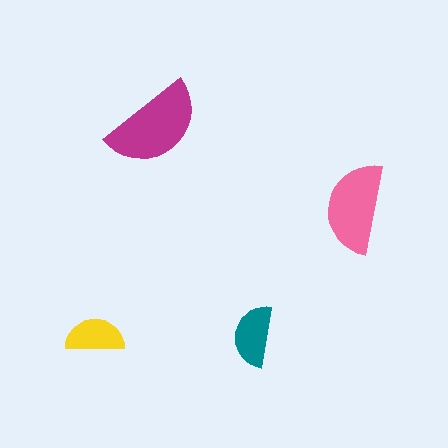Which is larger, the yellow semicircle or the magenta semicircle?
The magenta one.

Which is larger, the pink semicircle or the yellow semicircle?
The pink one.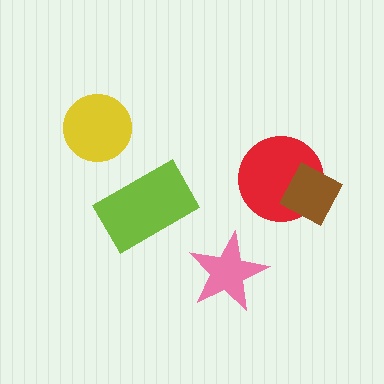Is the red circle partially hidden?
Yes, it is partially covered by another shape.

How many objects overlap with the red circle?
1 object overlaps with the red circle.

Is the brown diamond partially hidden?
No, no other shape covers it.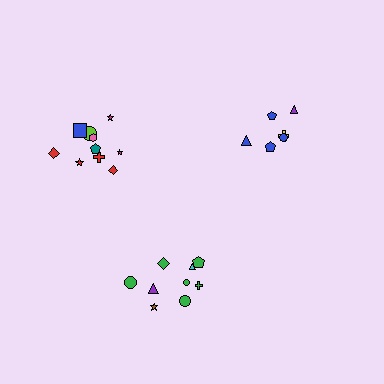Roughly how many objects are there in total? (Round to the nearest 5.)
Roughly 30 objects in total.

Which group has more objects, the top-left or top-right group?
The top-left group.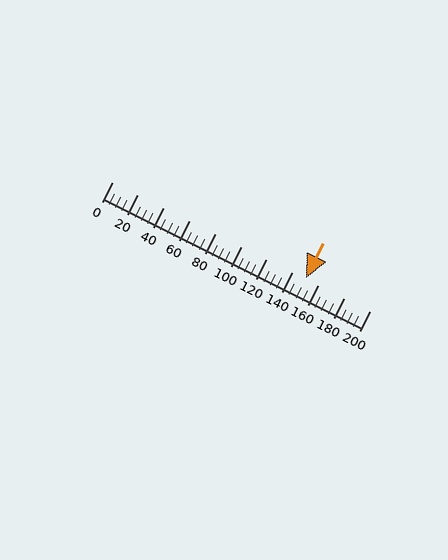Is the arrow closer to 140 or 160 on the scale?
The arrow is closer to 160.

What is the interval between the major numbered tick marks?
The major tick marks are spaced 20 units apart.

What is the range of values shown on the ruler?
The ruler shows values from 0 to 200.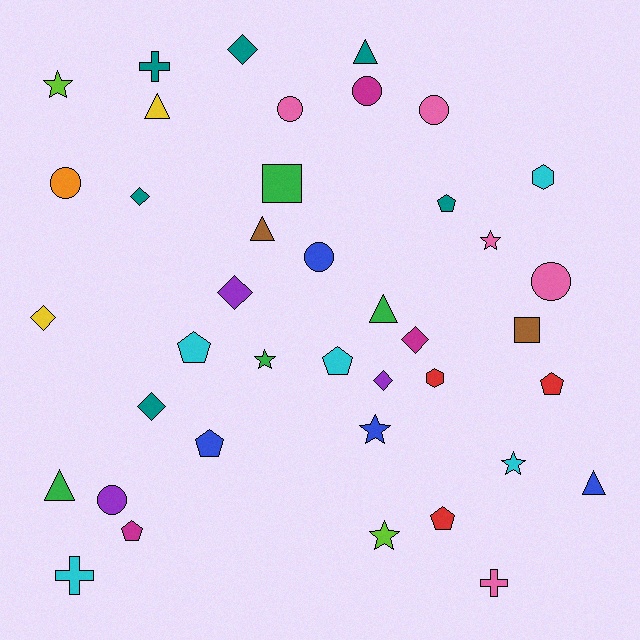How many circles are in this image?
There are 7 circles.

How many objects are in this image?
There are 40 objects.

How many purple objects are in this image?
There are 3 purple objects.